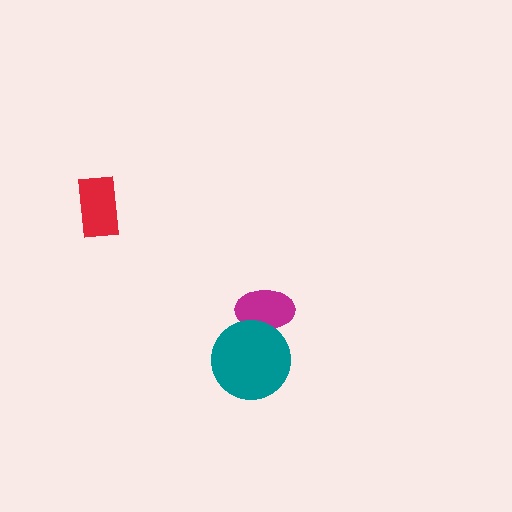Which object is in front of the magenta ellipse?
The teal circle is in front of the magenta ellipse.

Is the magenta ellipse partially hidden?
Yes, it is partially covered by another shape.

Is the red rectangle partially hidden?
No, no other shape covers it.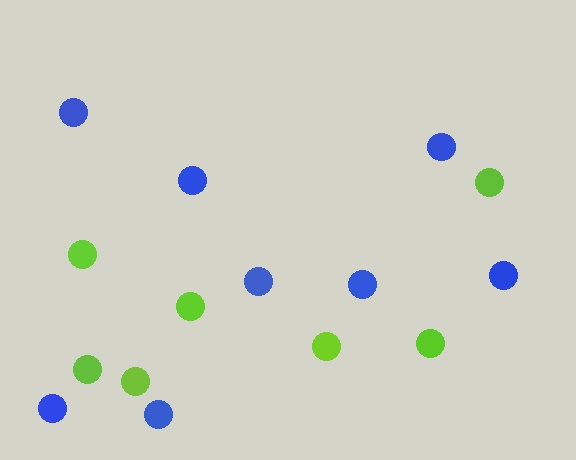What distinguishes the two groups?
There are 2 groups: one group of lime circles (7) and one group of blue circles (8).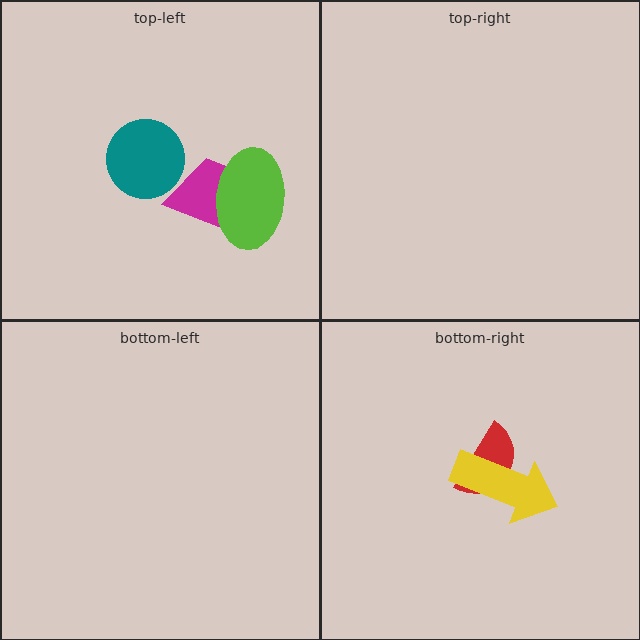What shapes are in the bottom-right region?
The red semicircle, the yellow arrow.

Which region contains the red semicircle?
The bottom-right region.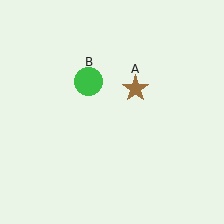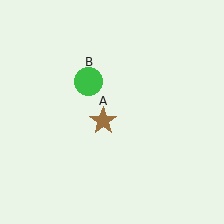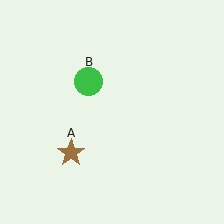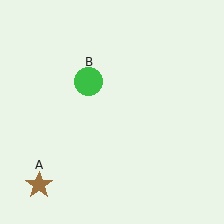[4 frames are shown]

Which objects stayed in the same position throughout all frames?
Green circle (object B) remained stationary.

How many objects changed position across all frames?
1 object changed position: brown star (object A).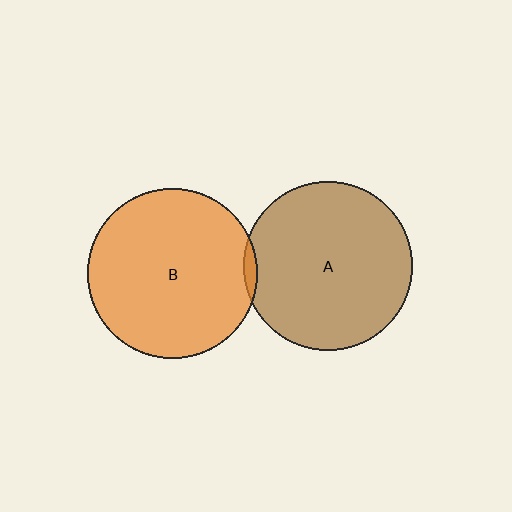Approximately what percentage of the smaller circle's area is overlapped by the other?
Approximately 5%.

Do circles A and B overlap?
Yes.